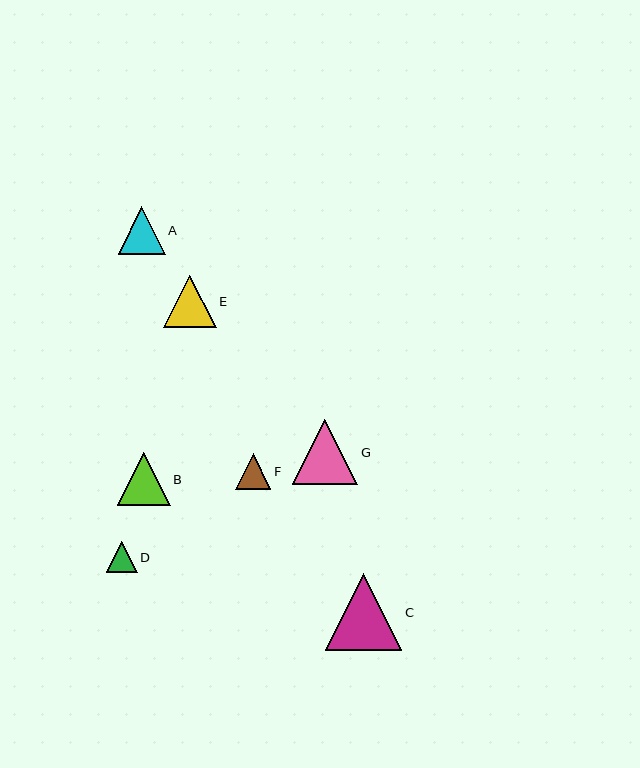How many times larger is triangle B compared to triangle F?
Triangle B is approximately 1.5 times the size of triangle F.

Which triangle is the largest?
Triangle C is the largest with a size of approximately 76 pixels.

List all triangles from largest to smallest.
From largest to smallest: C, G, B, E, A, F, D.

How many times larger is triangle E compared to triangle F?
Triangle E is approximately 1.5 times the size of triangle F.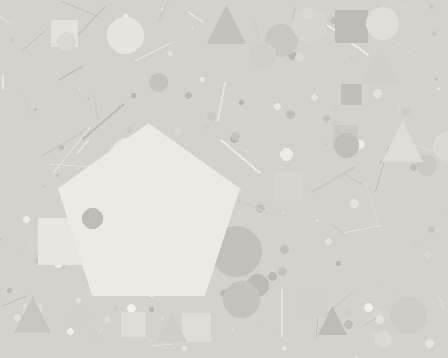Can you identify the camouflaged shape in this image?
The camouflaged shape is a pentagon.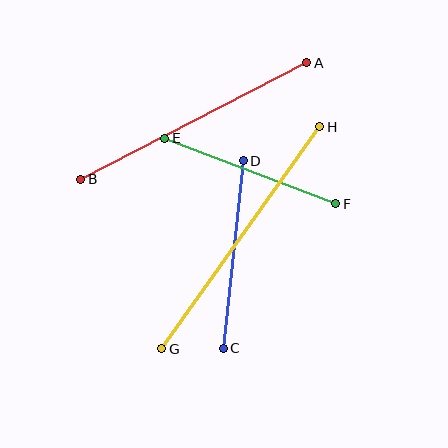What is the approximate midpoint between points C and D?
The midpoint is at approximately (233, 255) pixels.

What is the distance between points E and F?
The distance is approximately 183 pixels.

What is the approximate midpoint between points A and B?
The midpoint is at approximately (194, 121) pixels.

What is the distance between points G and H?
The distance is approximately 273 pixels.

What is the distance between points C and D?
The distance is approximately 189 pixels.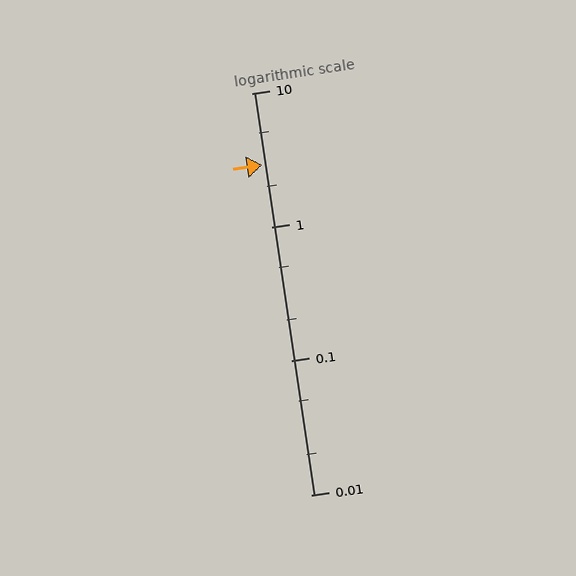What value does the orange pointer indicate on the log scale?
The pointer indicates approximately 2.9.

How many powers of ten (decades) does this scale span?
The scale spans 3 decades, from 0.01 to 10.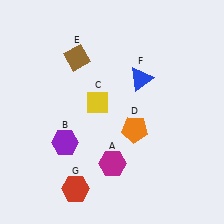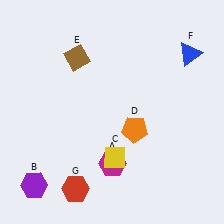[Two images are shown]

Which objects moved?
The objects that moved are: the purple hexagon (B), the yellow diamond (C), the blue triangle (F).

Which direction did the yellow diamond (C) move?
The yellow diamond (C) moved down.